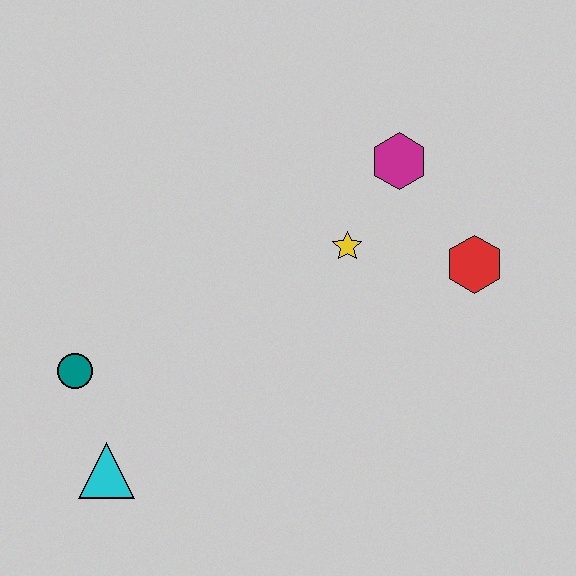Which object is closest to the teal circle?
The cyan triangle is closest to the teal circle.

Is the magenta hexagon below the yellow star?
No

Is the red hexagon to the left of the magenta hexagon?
No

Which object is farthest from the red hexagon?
The cyan triangle is farthest from the red hexagon.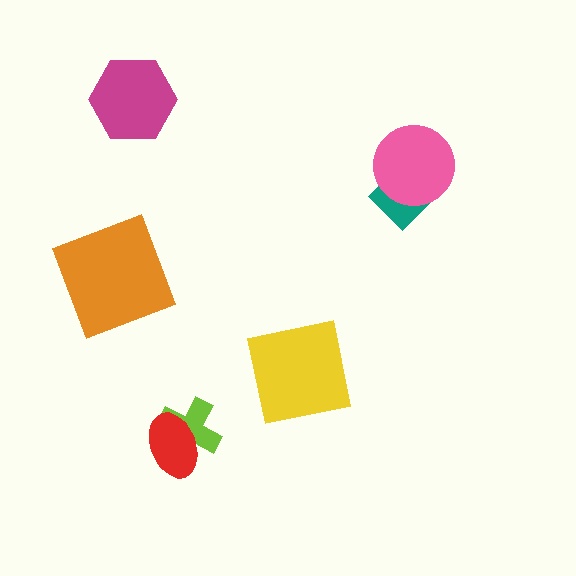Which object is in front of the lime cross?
The red ellipse is in front of the lime cross.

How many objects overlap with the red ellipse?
1 object overlaps with the red ellipse.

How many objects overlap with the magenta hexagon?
0 objects overlap with the magenta hexagon.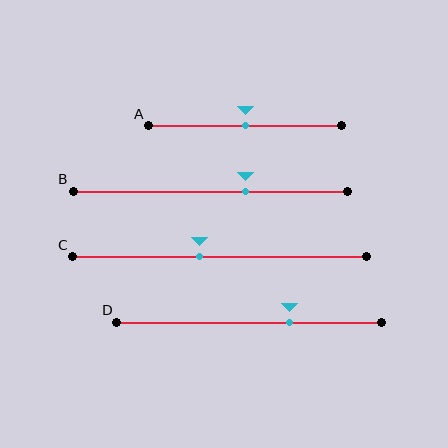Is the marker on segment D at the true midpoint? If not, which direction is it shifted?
No, the marker on segment D is shifted to the right by about 15% of the segment length.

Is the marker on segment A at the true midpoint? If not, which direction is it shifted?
Yes, the marker on segment A is at the true midpoint.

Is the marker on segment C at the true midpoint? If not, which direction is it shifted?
No, the marker on segment C is shifted to the left by about 7% of the segment length.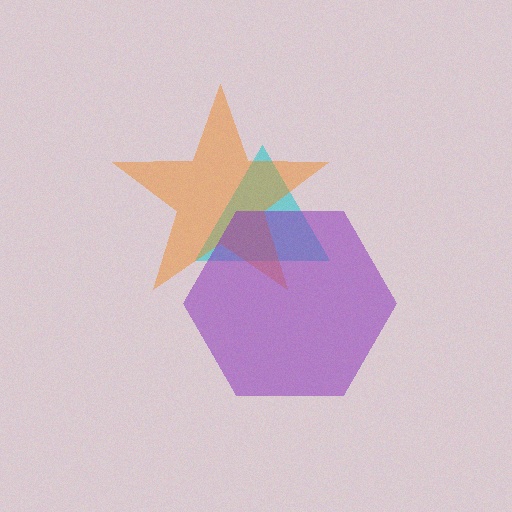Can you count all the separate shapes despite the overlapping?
Yes, there are 3 separate shapes.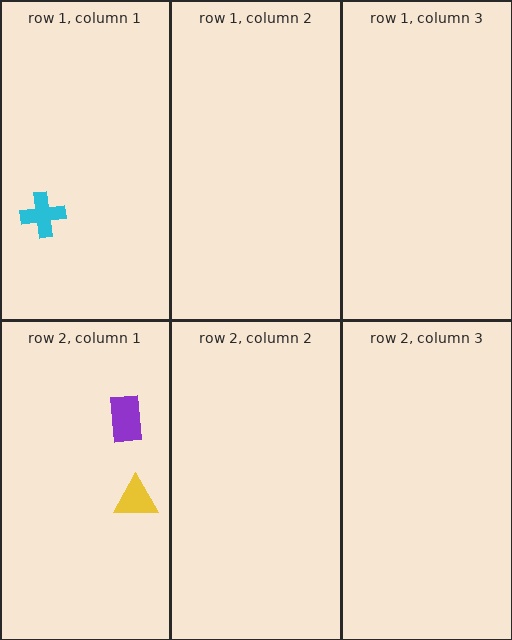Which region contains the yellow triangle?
The row 2, column 1 region.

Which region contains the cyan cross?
The row 1, column 1 region.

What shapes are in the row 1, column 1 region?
The cyan cross.